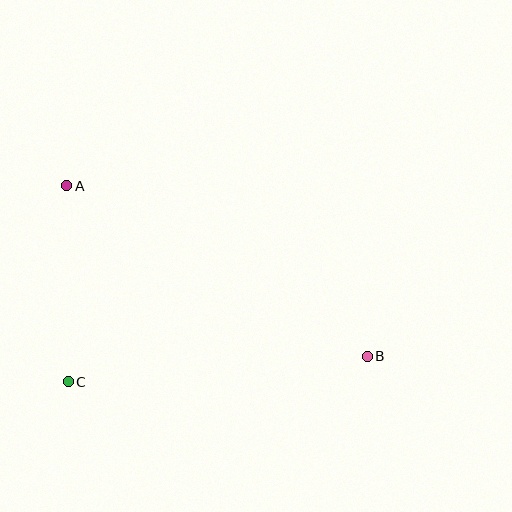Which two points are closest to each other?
Points A and C are closest to each other.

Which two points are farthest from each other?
Points A and B are farthest from each other.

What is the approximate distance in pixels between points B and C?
The distance between B and C is approximately 300 pixels.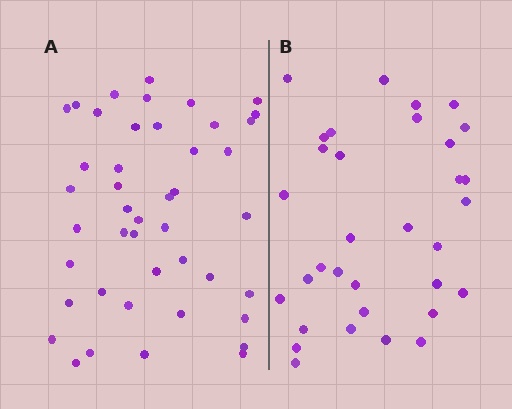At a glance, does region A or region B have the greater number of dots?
Region A (the left region) has more dots.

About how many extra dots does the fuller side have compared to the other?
Region A has roughly 12 or so more dots than region B.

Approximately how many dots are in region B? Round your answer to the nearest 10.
About 30 dots. (The exact count is 33, which rounds to 30.)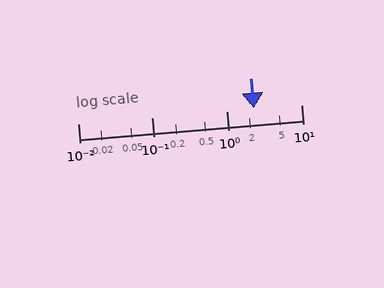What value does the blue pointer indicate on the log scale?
The pointer indicates approximately 2.3.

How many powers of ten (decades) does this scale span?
The scale spans 3 decades, from 0.01 to 10.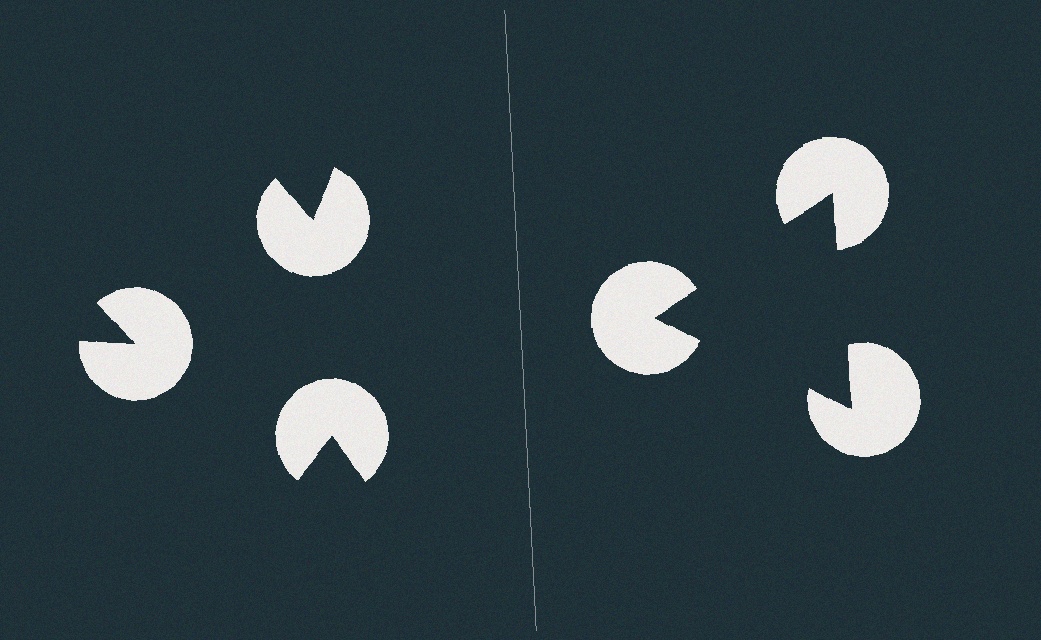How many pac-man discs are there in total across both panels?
6 — 3 on each side.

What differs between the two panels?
The pac-man discs are positioned identically on both sides; only the wedge orientations differ. On the right they align to a triangle; on the left they are misaligned.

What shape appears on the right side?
An illusory triangle.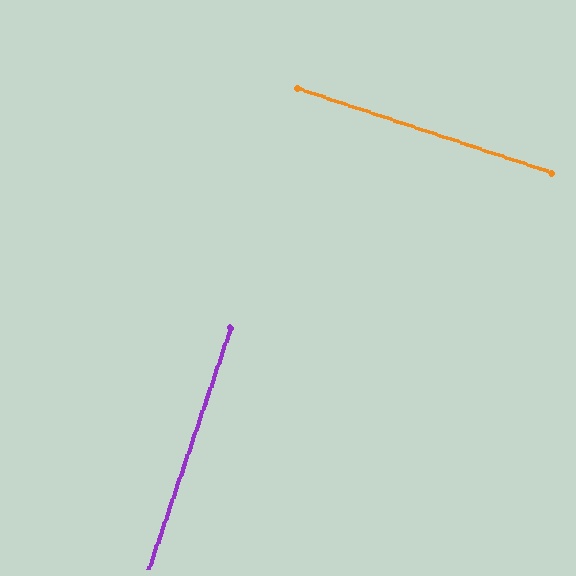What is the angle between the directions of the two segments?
Approximately 90 degrees.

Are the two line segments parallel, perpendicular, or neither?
Perpendicular — they meet at approximately 90°.